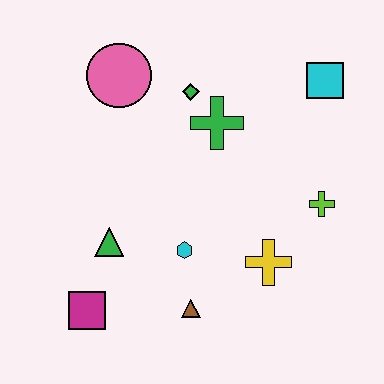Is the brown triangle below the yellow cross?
Yes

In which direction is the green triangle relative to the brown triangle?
The green triangle is to the left of the brown triangle.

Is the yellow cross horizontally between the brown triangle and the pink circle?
No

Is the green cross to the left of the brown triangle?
No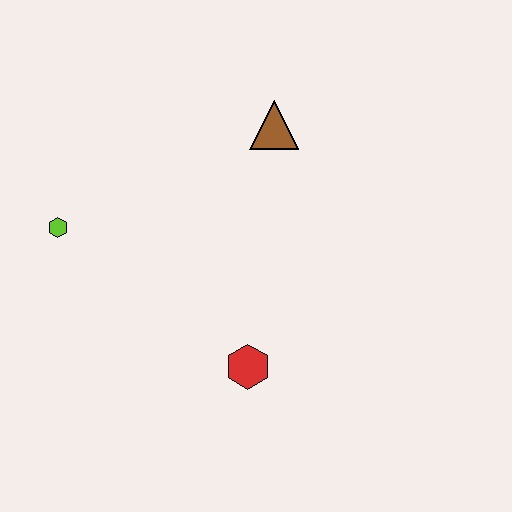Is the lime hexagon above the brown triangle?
No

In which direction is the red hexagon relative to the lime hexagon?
The red hexagon is to the right of the lime hexagon.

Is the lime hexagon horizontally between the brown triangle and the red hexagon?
No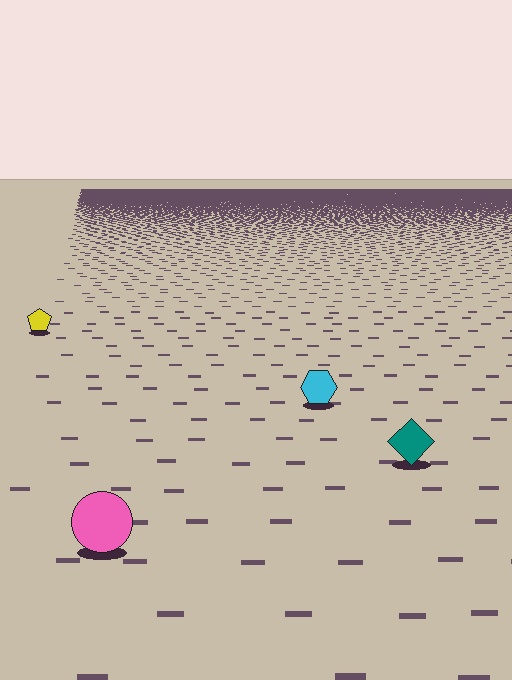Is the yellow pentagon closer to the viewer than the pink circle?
No. The pink circle is closer — you can tell from the texture gradient: the ground texture is coarser near it.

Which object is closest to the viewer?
The pink circle is closest. The texture marks near it are larger and more spread out.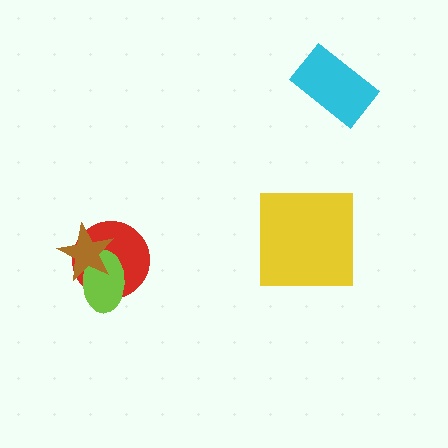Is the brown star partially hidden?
No, no other shape covers it.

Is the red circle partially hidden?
Yes, it is partially covered by another shape.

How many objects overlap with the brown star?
2 objects overlap with the brown star.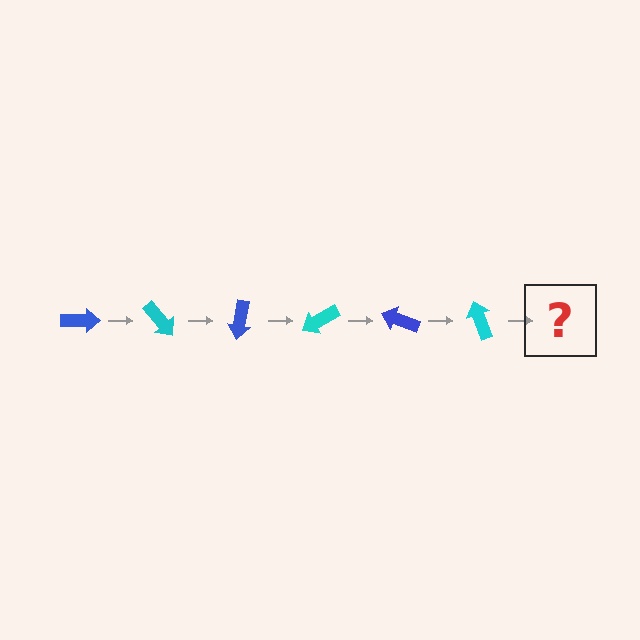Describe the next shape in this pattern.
It should be a blue arrow, rotated 300 degrees from the start.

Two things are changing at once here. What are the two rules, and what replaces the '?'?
The two rules are that it rotates 50 degrees each step and the color cycles through blue and cyan. The '?' should be a blue arrow, rotated 300 degrees from the start.